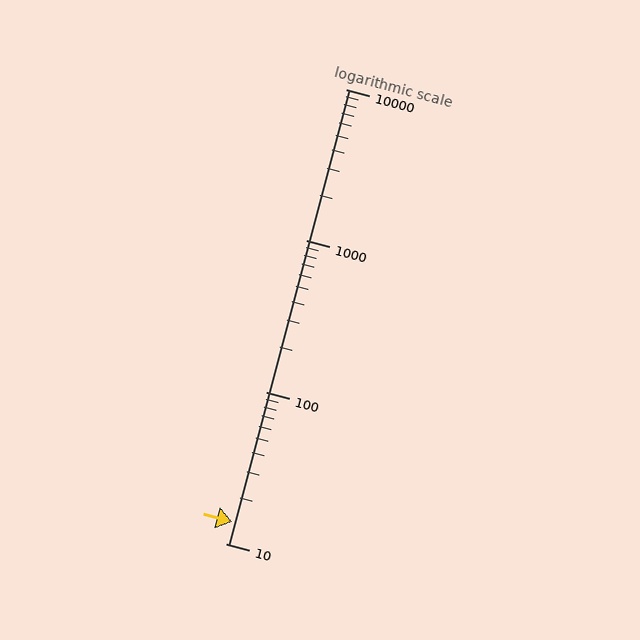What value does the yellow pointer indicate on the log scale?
The pointer indicates approximately 14.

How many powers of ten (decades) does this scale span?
The scale spans 3 decades, from 10 to 10000.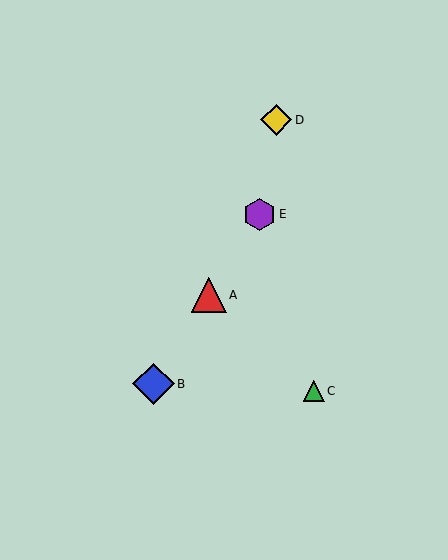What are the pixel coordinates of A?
Object A is at (209, 295).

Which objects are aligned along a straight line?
Objects A, B, E are aligned along a straight line.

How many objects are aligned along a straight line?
3 objects (A, B, E) are aligned along a straight line.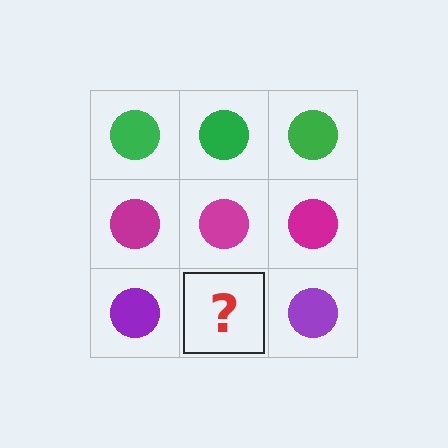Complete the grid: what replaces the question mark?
The question mark should be replaced with a purple circle.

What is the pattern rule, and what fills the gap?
The rule is that each row has a consistent color. The gap should be filled with a purple circle.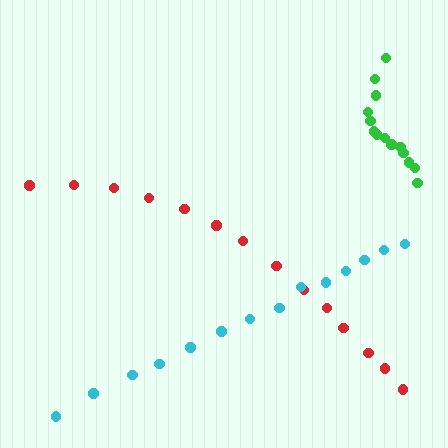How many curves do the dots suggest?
There are 3 distinct paths.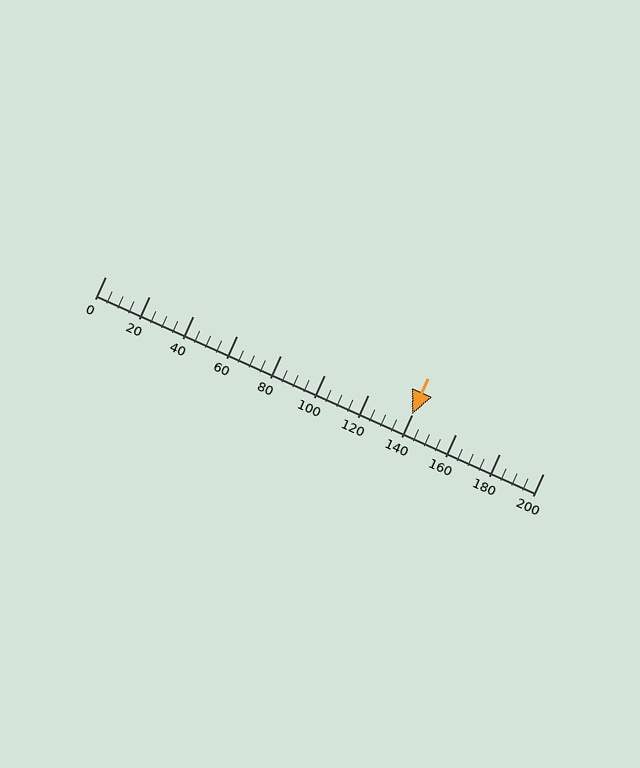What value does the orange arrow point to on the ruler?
The orange arrow points to approximately 140.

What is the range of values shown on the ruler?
The ruler shows values from 0 to 200.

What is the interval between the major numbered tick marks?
The major tick marks are spaced 20 units apart.